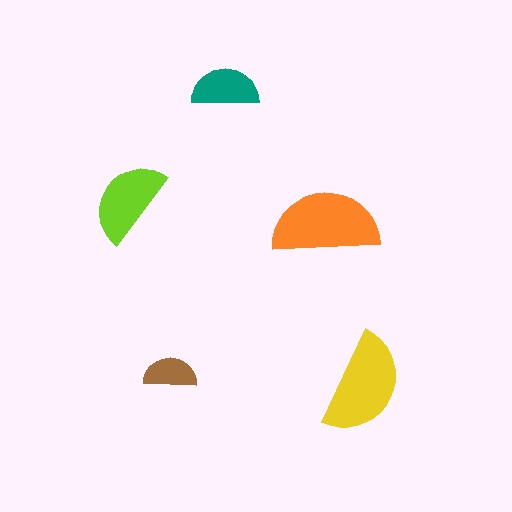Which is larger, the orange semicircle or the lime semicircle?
The orange one.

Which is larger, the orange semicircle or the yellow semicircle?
The orange one.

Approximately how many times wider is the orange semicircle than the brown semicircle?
About 2 times wider.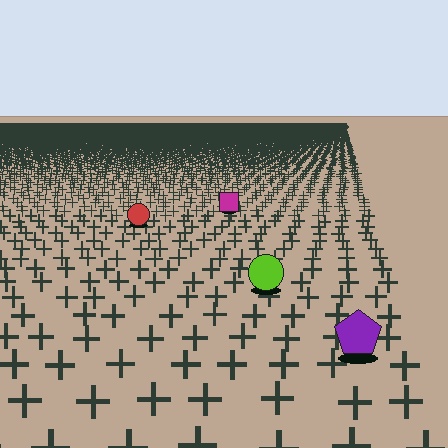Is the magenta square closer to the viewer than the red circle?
No. The red circle is closer — you can tell from the texture gradient: the ground texture is coarser near it.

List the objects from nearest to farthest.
From nearest to farthest: the purple pentagon, the lime circle, the red circle, the magenta square.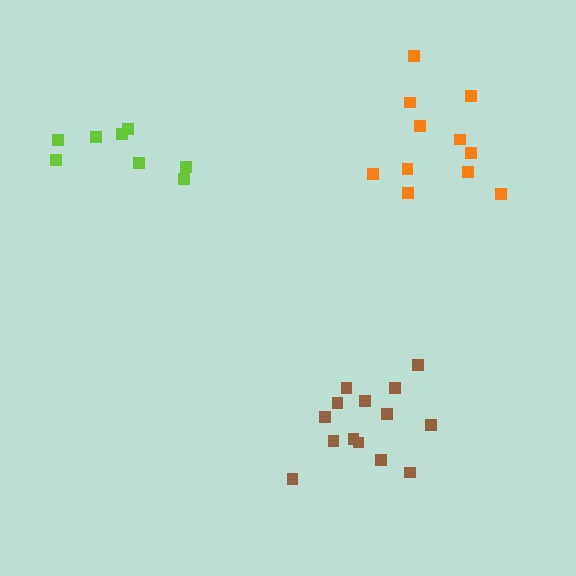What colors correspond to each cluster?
The clusters are colored: brown, lime, orange.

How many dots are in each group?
Group 1: 14 dots, Group 2: 8 dots, Group 3: 11 dots (33 total).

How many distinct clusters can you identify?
There are 3 distinct clusters.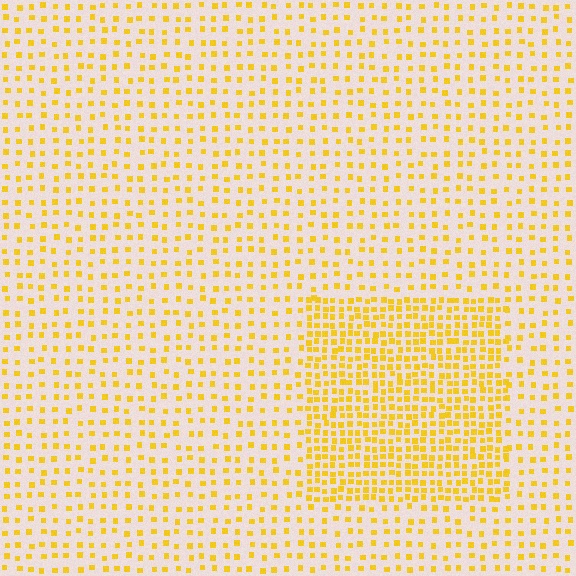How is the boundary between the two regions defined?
The boundary is defined by a change in element density (approximately 2.2x ratio). All elements are the same color, size, and shape.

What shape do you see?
I see a rectangle.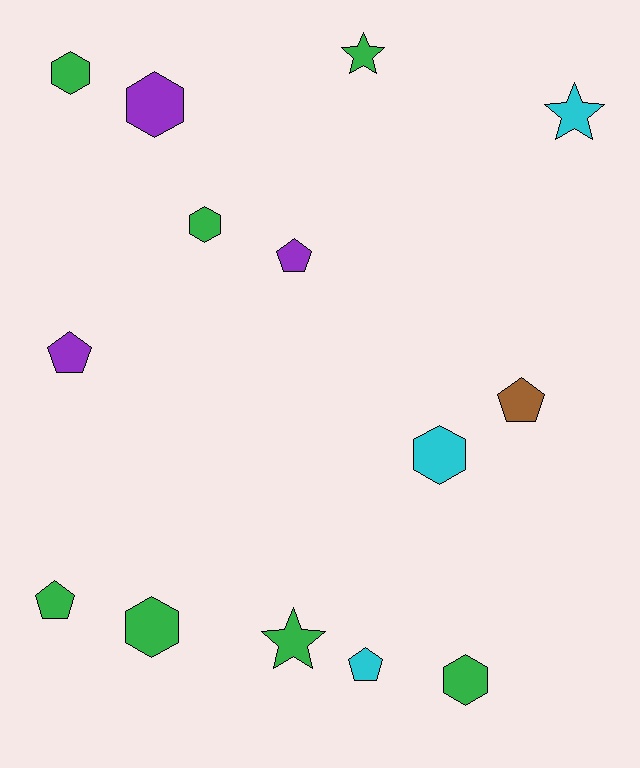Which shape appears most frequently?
Hexagon, with 6 objects.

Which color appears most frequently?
Green, with 7 objects.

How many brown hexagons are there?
There are no brown hexagons.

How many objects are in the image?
There are 14 objects.